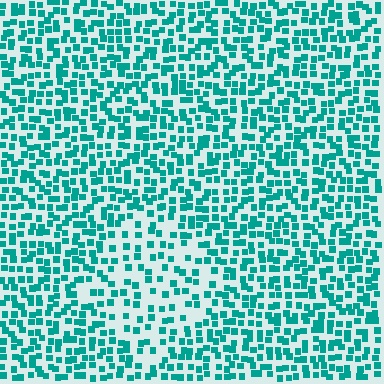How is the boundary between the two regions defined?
The boundary is defined by a change in element density (approximately 1.8x ratio). All elements are the same color, size, and shape.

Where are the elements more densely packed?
The elements are more densely packed outside the diamond boundary.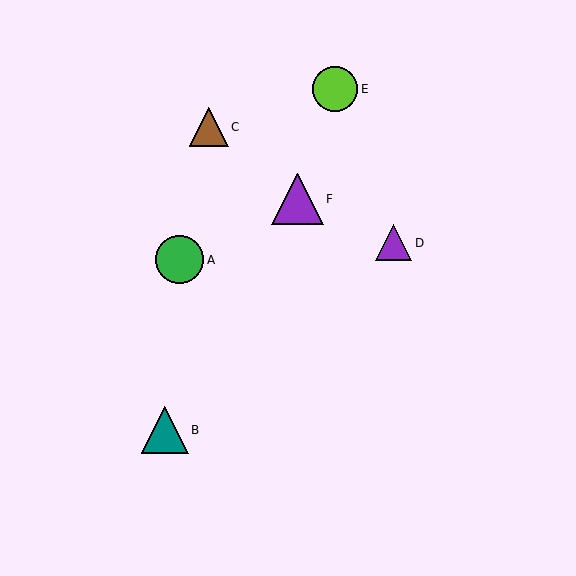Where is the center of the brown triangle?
The center of the brown triangle is at (209, 127).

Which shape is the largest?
The purple triangle (labeled F) is the largest.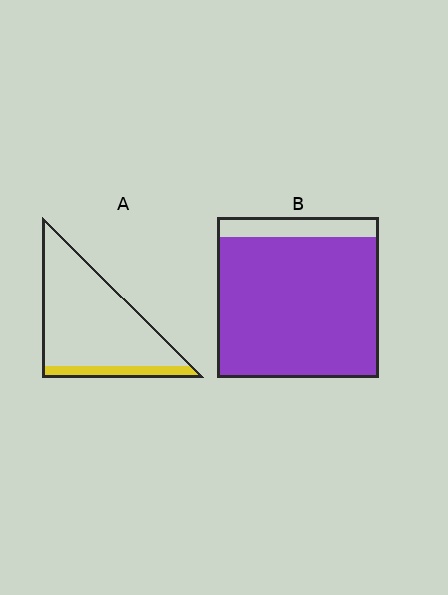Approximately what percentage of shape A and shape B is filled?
A is approximately 15% and B is approximately 90%.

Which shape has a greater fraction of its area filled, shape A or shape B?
Shape B.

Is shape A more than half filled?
No.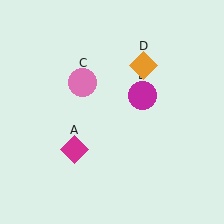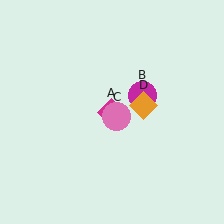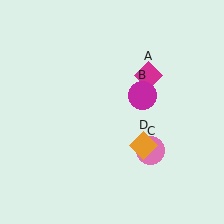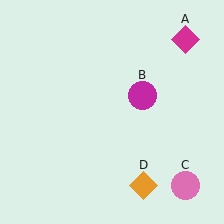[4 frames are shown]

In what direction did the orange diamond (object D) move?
The orange diamond (object D) moved down.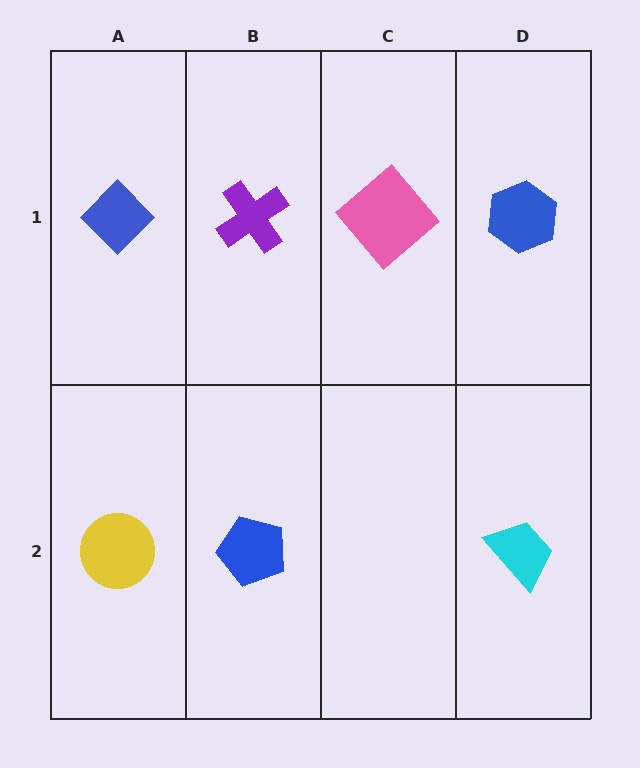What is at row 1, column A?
A blue diamond.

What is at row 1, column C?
A pink diamond.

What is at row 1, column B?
A purple cross.